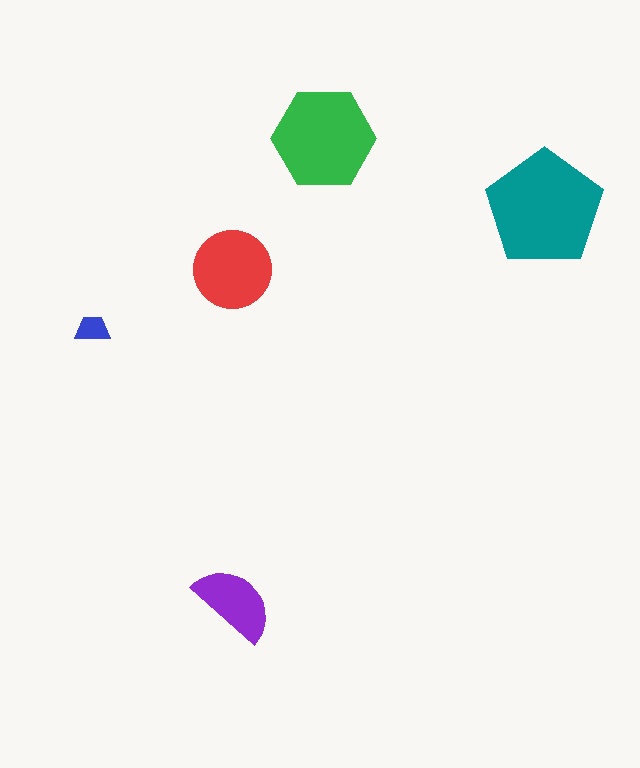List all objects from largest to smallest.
The teal pentagon, the green hexagon, the red circle, the purple semicircle, the blue trapezoid.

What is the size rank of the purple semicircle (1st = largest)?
4th.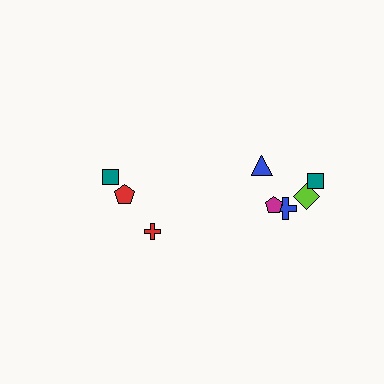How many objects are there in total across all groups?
There are 8 objects.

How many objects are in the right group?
There are 5 objects.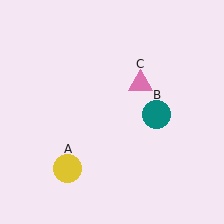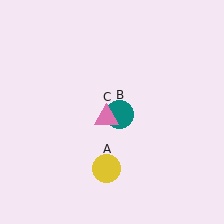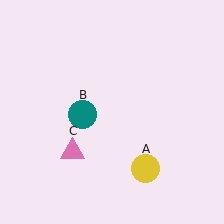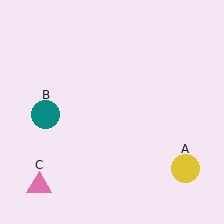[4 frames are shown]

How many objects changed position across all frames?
3 objects changed position: yellow circle (object A), teal circle (object B), pink triangle (object C).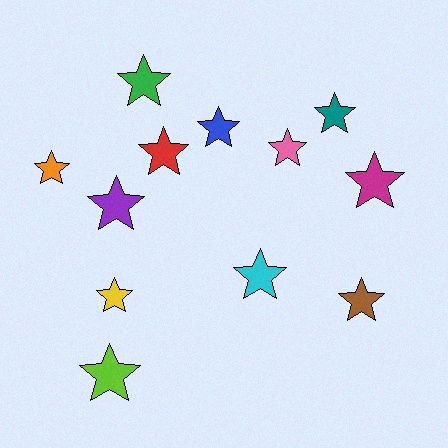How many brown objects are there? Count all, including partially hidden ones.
There is 1 brown object.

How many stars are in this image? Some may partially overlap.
There are 12 stars.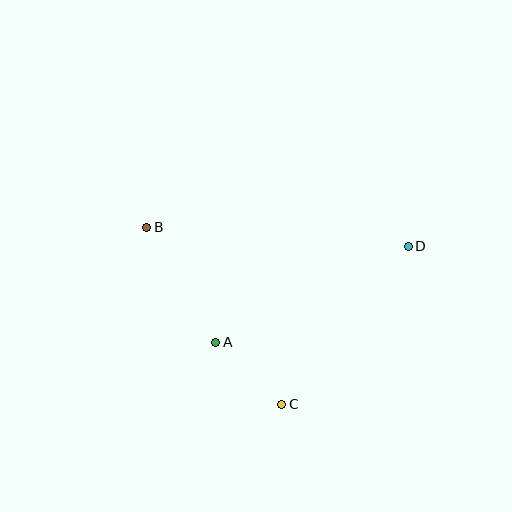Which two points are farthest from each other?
Points B and D are farthest from each other.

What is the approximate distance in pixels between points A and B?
The distance between A and B is approximately 134 pixels.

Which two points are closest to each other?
Points A and C are closest to each other.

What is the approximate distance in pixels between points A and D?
The distance between A and D is approximately 215 pixels.